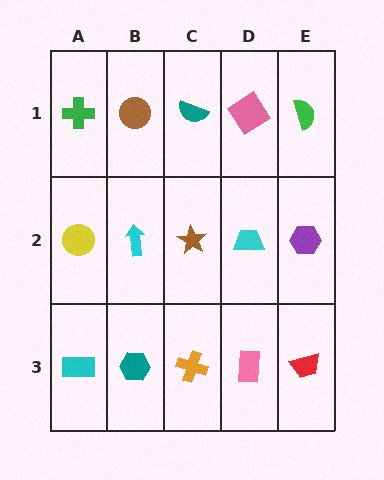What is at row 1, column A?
A green cross.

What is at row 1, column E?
A green semicircle.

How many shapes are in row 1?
5 shapes.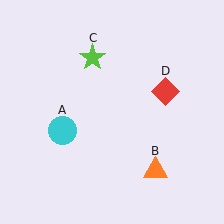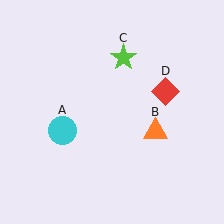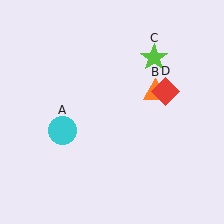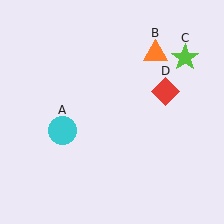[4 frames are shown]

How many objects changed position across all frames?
2 objects changed position: orange triangle (object B), lime star (object C).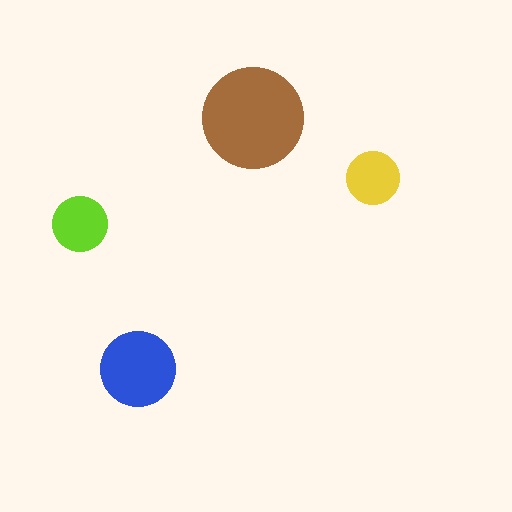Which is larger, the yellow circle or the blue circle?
The blue one.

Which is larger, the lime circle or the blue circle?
The blue one.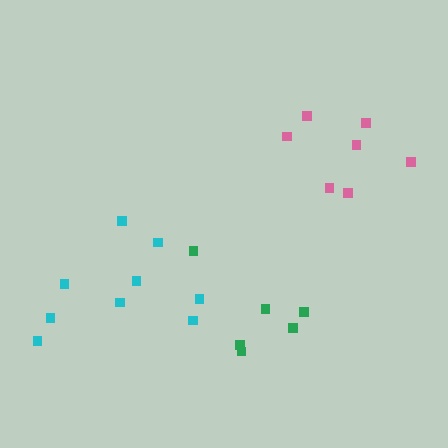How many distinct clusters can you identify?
There are 3 distinct clusters.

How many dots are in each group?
Group 1: 6 dots, Group 2: 7 dots, Group 3: 9 dots (22 total).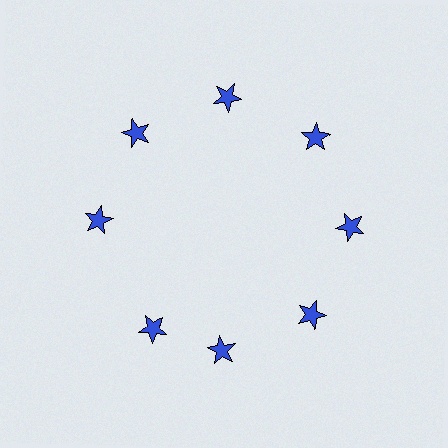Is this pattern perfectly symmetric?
No. The 8 blue stars are arranged in a ring, but one element near the 8 o'clock position is rotated out of alignment along the ring, breaking the 8-fold rotational symmetry.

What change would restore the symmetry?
The symmetry would be restored by rotating it back into even spacing with its neighbors so that all 8 stars sit at equal angles and equal distance from the center.